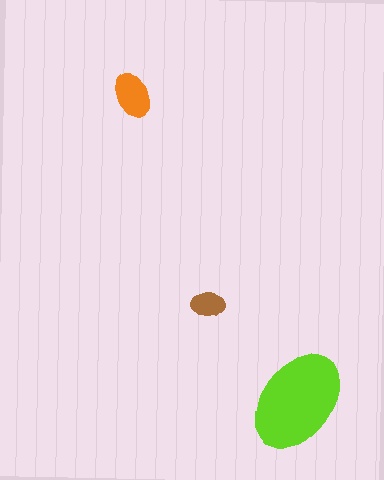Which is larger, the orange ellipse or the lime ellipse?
The lime one.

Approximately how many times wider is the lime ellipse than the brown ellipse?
About 3 times wider.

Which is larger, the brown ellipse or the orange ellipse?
The orange one.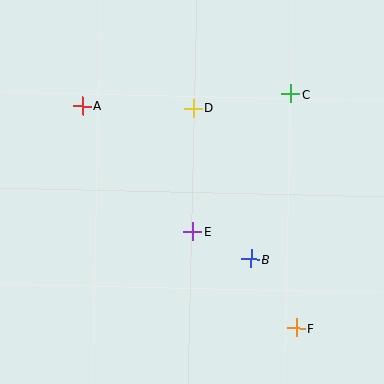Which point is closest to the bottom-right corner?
Point F is closest to the bottom-right corner.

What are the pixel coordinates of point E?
Point E is at (193, 232).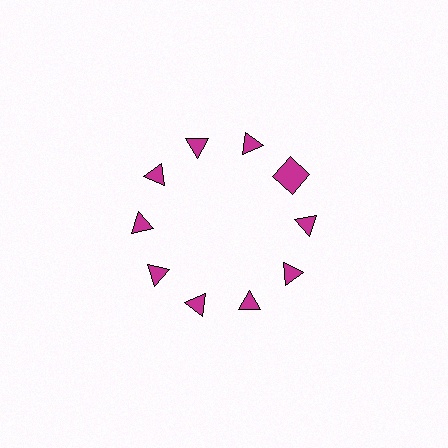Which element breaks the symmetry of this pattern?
The magenta square at roughly the 2 o'clock position breaks the symmetry. All other shapes are magenta triangles.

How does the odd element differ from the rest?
It has a different shape: square instead of triangle.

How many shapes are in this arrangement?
There are 10 shapes arranged in a ring pattern.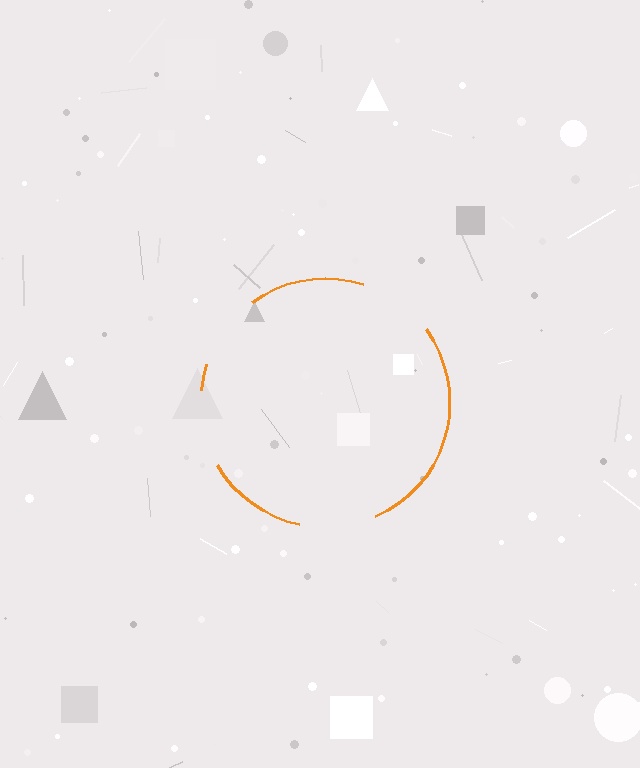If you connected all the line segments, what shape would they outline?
They would outline a circle.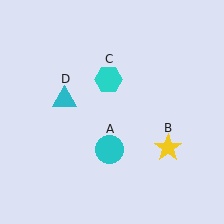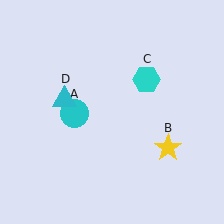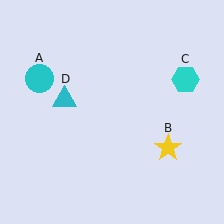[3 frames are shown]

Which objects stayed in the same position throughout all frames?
Yellow star (object B) and cyan triangle (object D) remained stationary.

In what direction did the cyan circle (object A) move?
The cyan circle (object A) moved up and to the left.